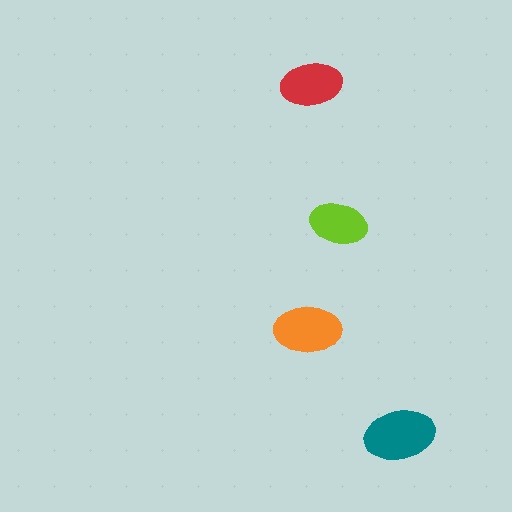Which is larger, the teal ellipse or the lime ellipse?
The teal one.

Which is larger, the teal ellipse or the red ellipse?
The teal one.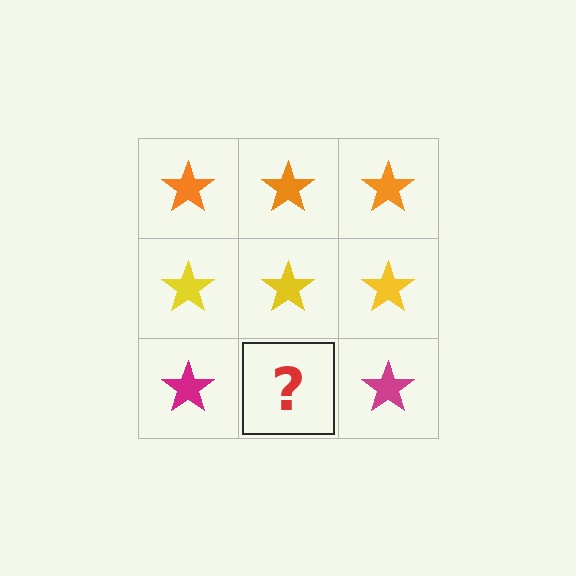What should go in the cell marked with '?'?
The missing cell should contain a magenta star.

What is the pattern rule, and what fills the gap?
The rule is that each row has a consistent color. The gap should be filled with a magenta star.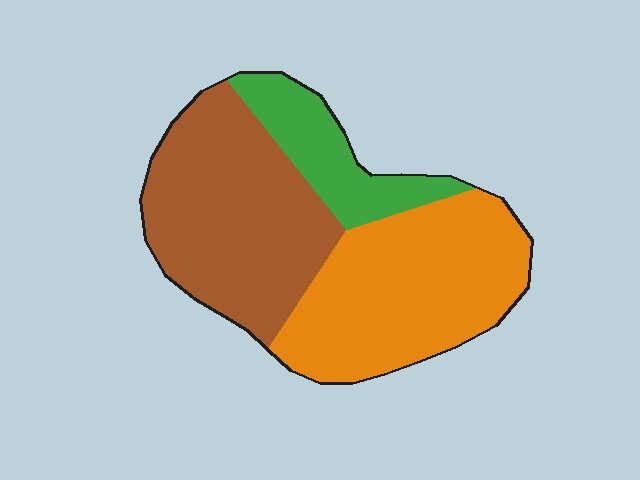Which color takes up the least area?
Green, at roughly 15%.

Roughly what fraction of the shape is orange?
Orange covers around 40% of the shape.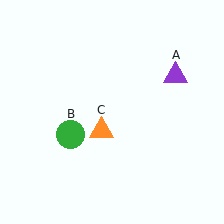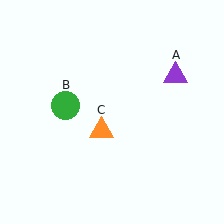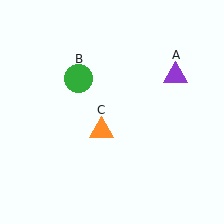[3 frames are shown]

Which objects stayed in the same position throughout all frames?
Purple triangle (object A) and orange triangle (object C) remained stationary.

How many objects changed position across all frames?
1 object changed position: green circle (object B).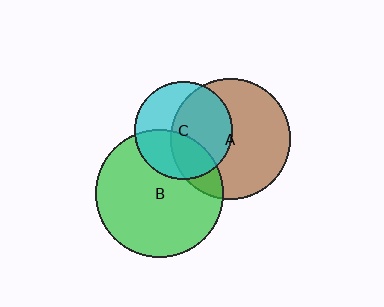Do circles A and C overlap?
Yes.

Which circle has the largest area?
Circle B (green).